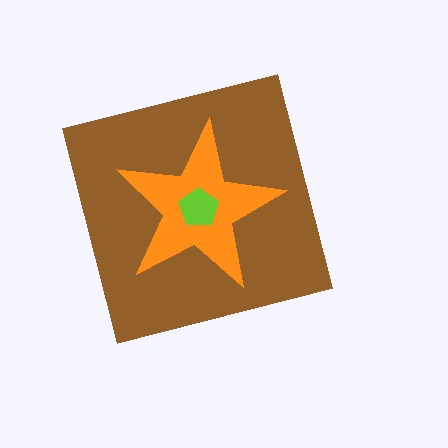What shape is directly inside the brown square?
The orange star.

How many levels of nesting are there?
3.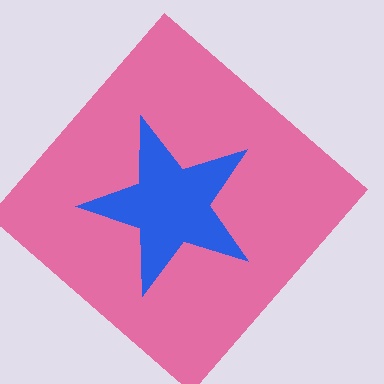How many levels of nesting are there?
2.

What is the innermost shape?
The blue star.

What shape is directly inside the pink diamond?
The blue star.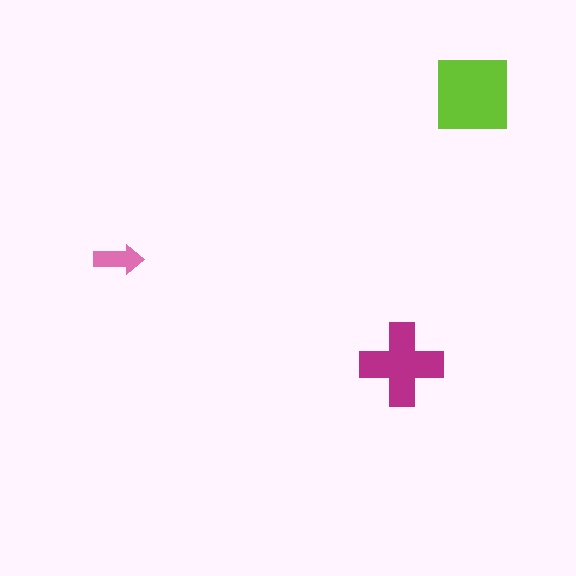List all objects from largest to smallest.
The lime square, the magenta cross, the pink arrow.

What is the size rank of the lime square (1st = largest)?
1st.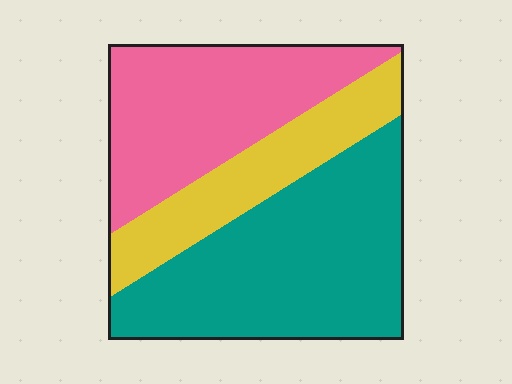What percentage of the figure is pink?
Pink takes up about one third (1/3) of the figure.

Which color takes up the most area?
Teal, at roughly 45%.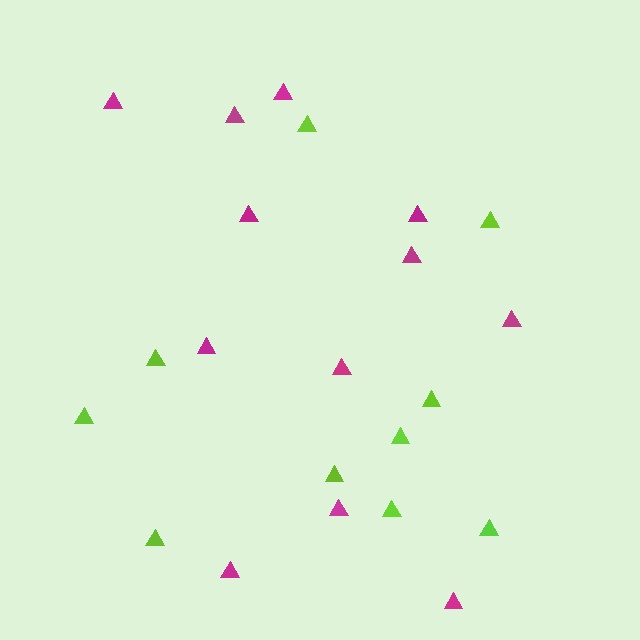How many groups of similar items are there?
There are 2 groups: one group of magenta triangles (12) and one group of lime triangles (10).